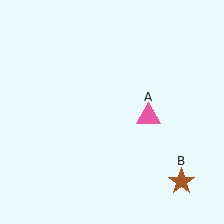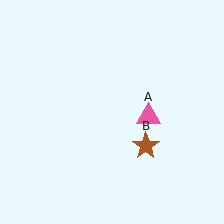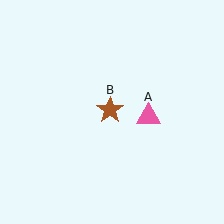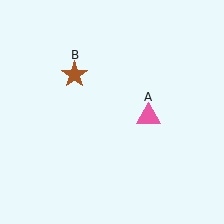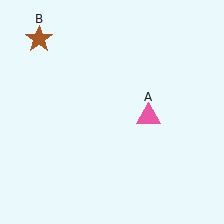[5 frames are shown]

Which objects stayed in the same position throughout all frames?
Pink triangle (object A) remained stationary.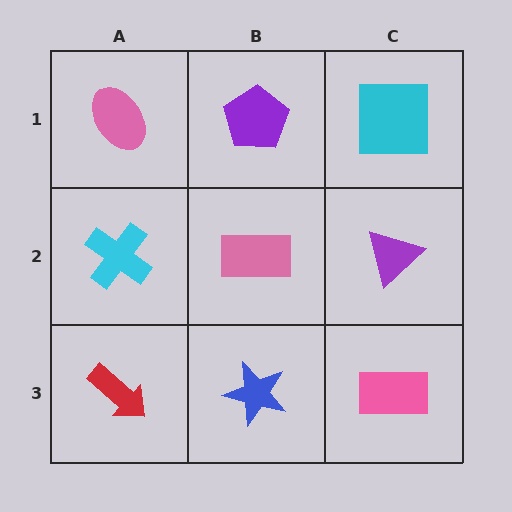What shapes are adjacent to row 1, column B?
A pink rectangle (row 2, column B), a pink ellipse (row 1, column A), a cyan square (row 1, column C).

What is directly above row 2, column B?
A purple pentagon.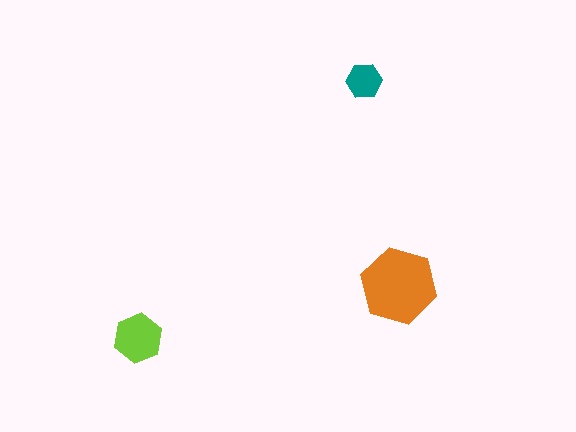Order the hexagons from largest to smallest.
the orange one, the lime one, the teal one.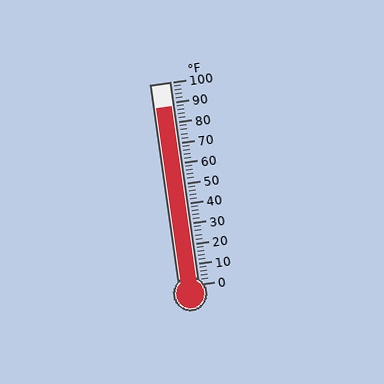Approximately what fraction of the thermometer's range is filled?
The thermometer is filled to approximately 90% of its range.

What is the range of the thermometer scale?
The thermometer scale ranges from 0°F to 100°F.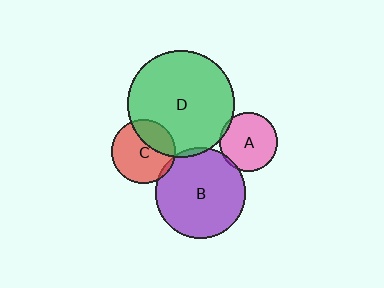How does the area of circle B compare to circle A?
Approximately 2.4 times.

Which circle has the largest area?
Circle D (green).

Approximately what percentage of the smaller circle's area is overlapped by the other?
Approximately 30%.